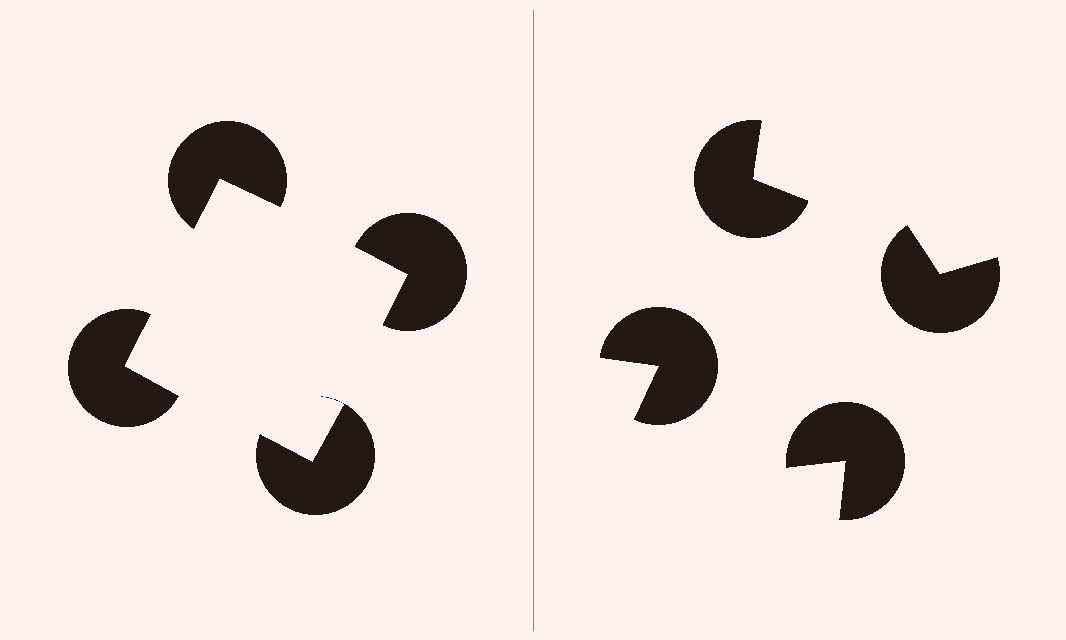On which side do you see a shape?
An illusory square appears on the left side. On the right side the wedge cuts are rotated, so no coherent shape forms.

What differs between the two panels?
The pac-man discs are positioned identically on both sides; only the wedge orientations differ. On the left they align to a square; on the right they are misaligned.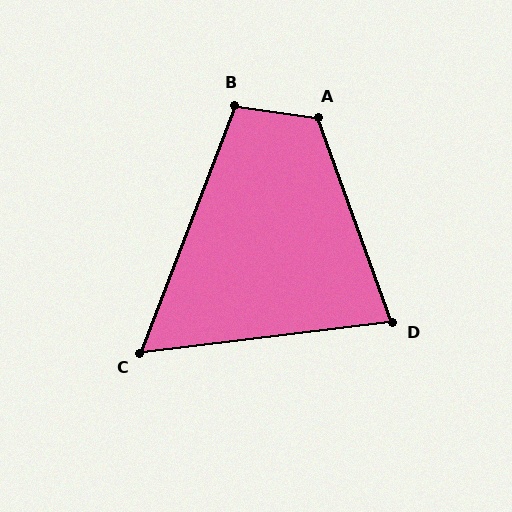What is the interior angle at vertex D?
Approximately 77 degrees (acute).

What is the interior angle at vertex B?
Approximately 103 degrees (obtuse).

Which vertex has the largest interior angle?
A, at approximately 118 degrees.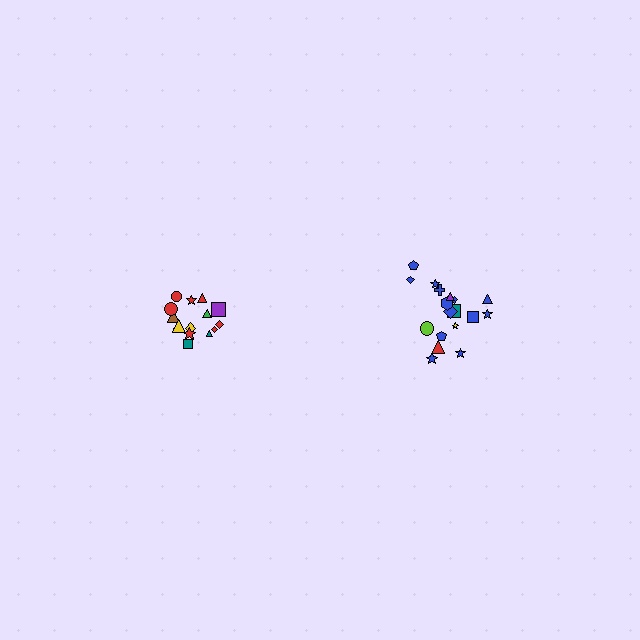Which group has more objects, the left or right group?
The right group.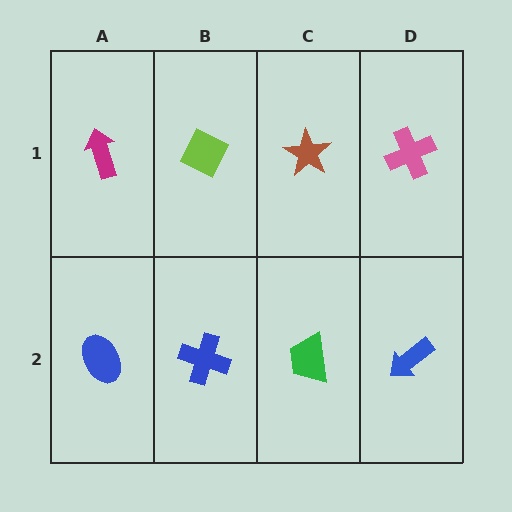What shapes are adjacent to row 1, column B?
A blue cross (row 2, column B), a magenta arrow (row 1, column A), a brown star (row 1, column C).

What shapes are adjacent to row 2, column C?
A brown star (row 1, column C), a blue cross (row 2, column B), a blue arrow (row 2, column D).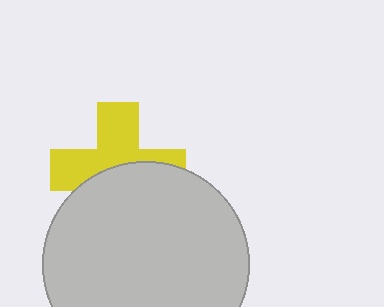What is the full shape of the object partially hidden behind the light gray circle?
The partially hidden object is a yellow cross.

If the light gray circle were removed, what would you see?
You would see the complete yellow cross.